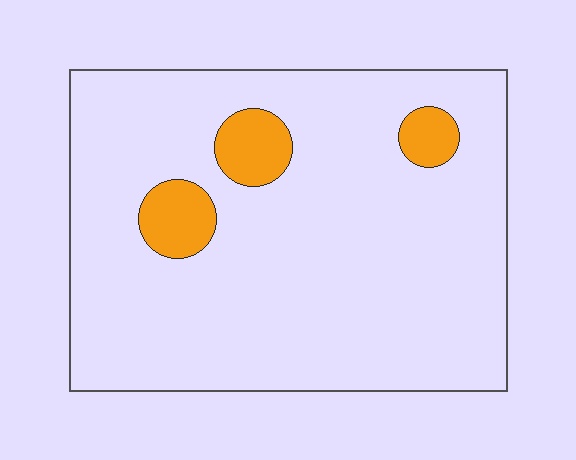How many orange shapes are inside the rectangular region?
3.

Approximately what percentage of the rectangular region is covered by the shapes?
Approximately 10%.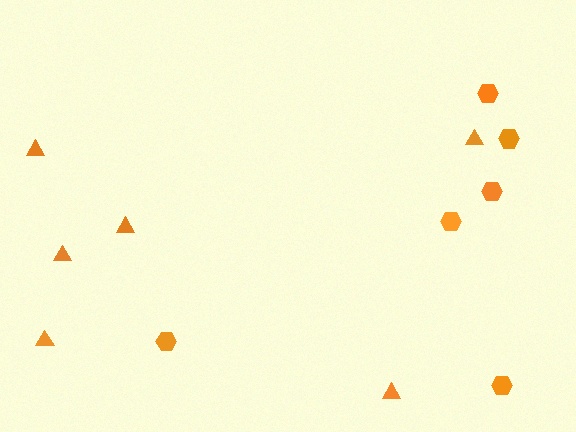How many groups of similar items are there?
There are 2 groups: one group of hexagons (6) and one group of triangles (6).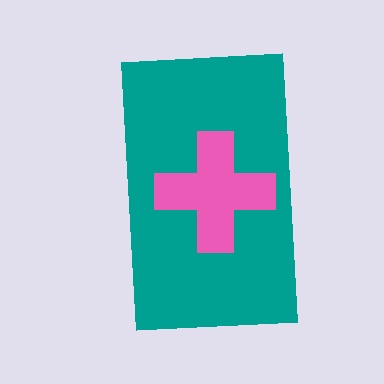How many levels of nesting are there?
2.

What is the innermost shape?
The pink cross.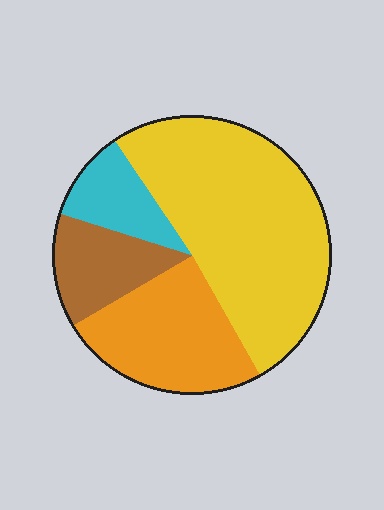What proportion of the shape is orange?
Orange takes up about one quarter (1/4) of the shape.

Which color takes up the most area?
Yellow, at roughly 50%.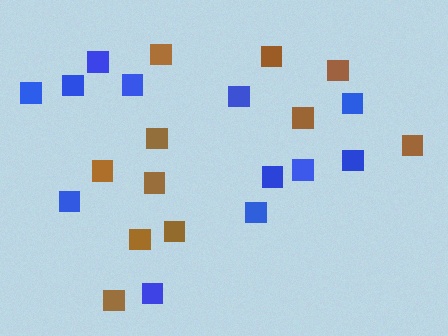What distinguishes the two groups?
There are 2 groups: one group of brown squares (11) and one group of blue squares (12).